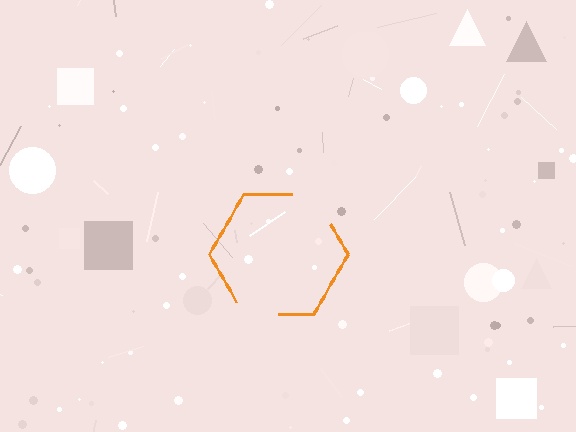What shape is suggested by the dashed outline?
The dashed outline suggests a hexagon.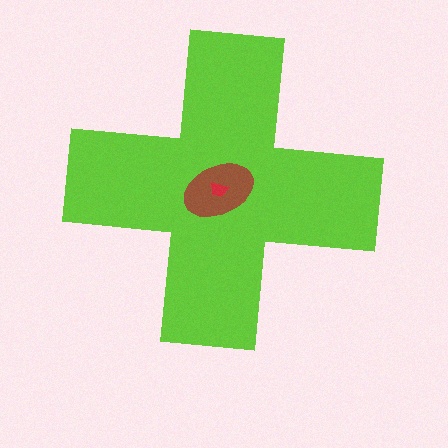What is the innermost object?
The red trapezoid.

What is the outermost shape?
The lime cross.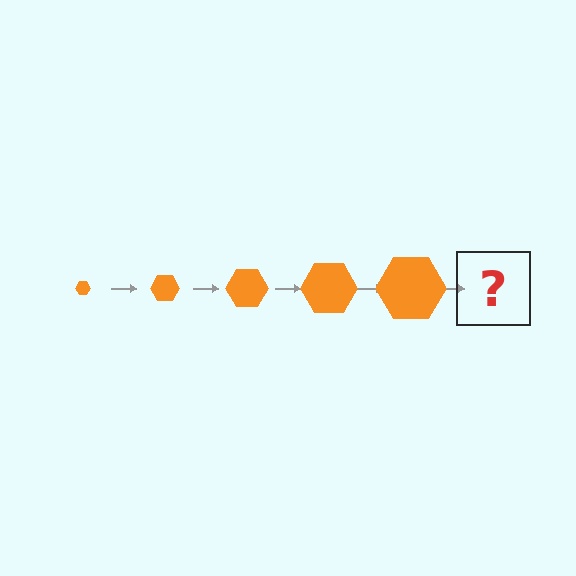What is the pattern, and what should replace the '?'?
The pattern is that the hexagon gets progressively larger each step. The '?' should be an orange hexagon, larger than the previous one.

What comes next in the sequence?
The next element should be an orange hexagon, larger than the previous one.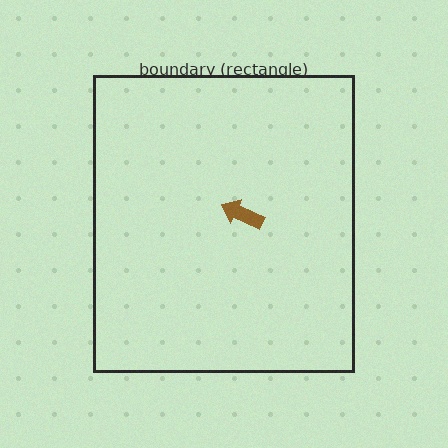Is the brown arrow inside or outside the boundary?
Inside.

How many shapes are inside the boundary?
1 inside, 0 outside.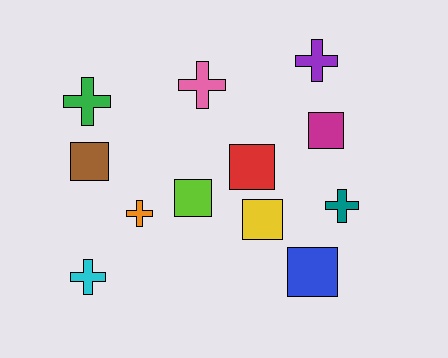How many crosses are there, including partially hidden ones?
There are 6 crosses.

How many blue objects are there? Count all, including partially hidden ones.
There is 1 blue object.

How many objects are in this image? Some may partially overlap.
There are 12 objects.